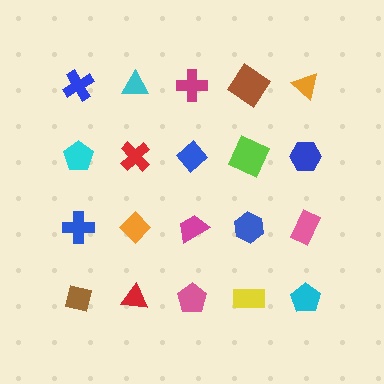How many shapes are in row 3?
5 shapes.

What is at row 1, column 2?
A cyan triangle.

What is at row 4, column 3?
A pink pentagon.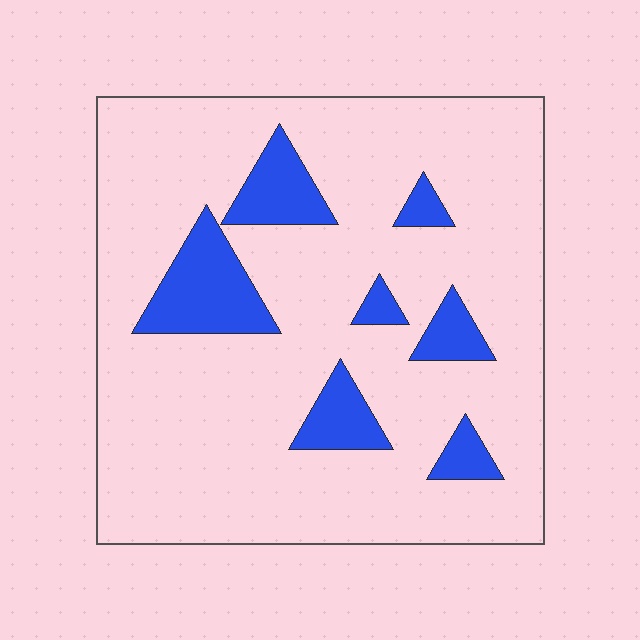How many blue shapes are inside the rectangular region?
7.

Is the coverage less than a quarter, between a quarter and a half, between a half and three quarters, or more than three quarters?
Less than a quarter.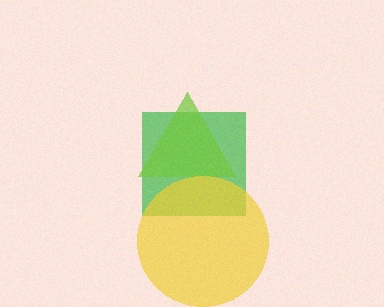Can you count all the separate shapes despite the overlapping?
Yes, there are 3 separate shapes.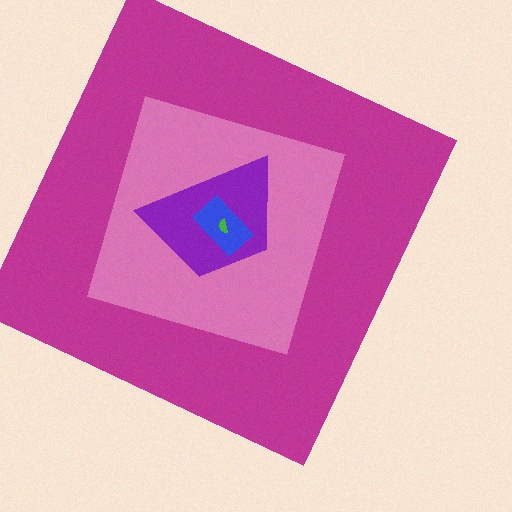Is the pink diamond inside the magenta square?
Yes.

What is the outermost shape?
The magenta square.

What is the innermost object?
The green semicircle.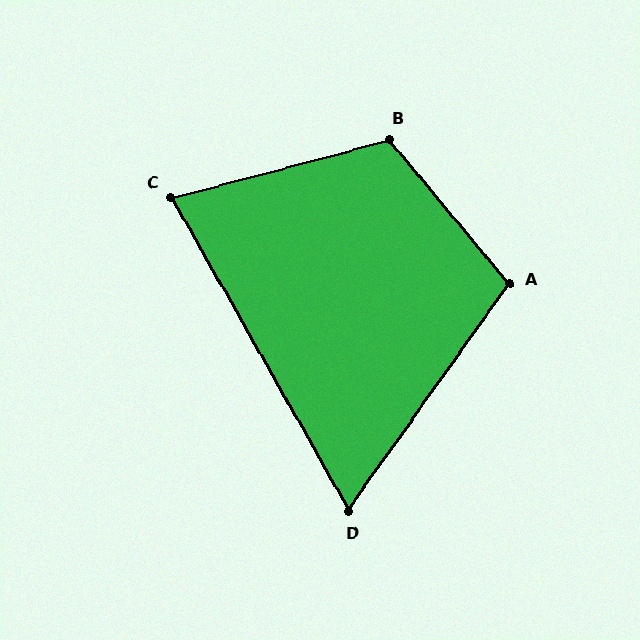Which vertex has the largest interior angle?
B, at approximately 115 degrees.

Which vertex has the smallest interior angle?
D, at approximately 65 degrees.